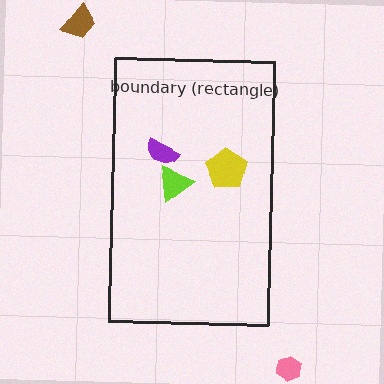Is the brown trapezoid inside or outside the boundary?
Outside.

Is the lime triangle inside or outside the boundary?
Inside.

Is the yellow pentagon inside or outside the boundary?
Inside.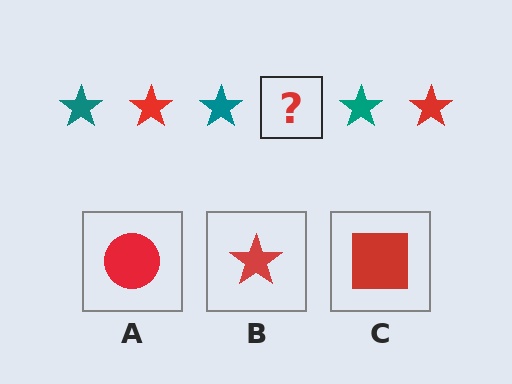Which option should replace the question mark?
Option B.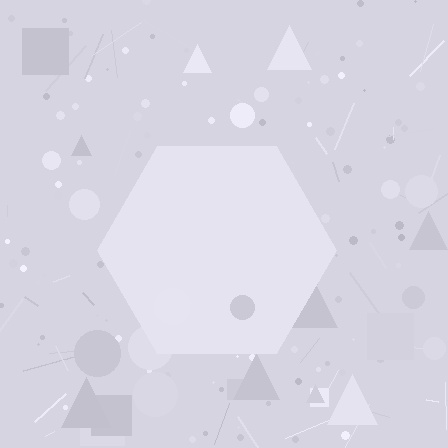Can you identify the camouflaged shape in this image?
The camouflaged shape is a hexagon.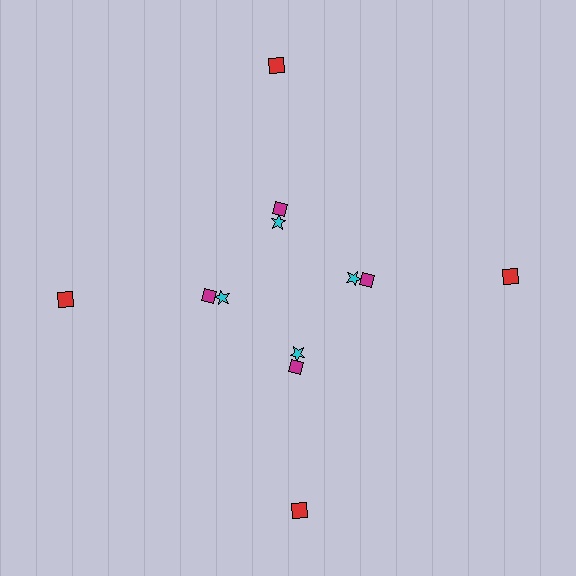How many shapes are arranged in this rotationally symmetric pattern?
There are 12 shapes, arranged in 4 groups of 3.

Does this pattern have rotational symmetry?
Yes, this pattern has 4-fold rotational symmetry. It looks the same after rotating 90 degrees around the center.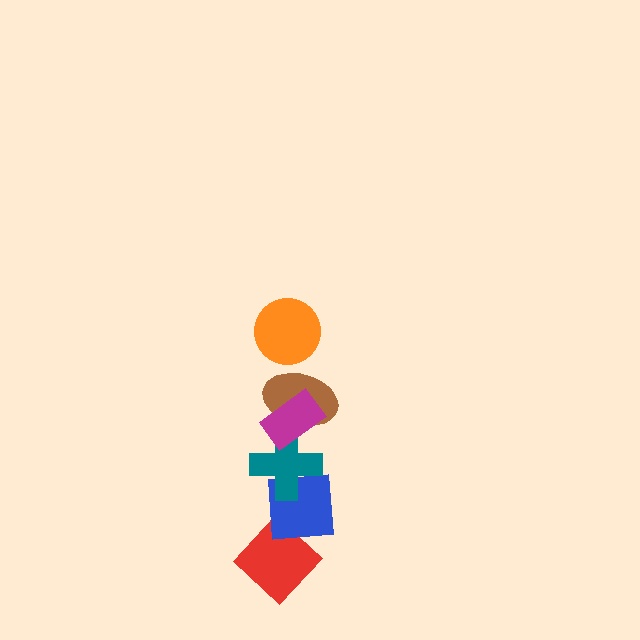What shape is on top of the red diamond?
The blue square is on top of the red diamond.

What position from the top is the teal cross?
The teal cross is 4th from the top.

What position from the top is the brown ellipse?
The brown ellipse is 3rd from the top.